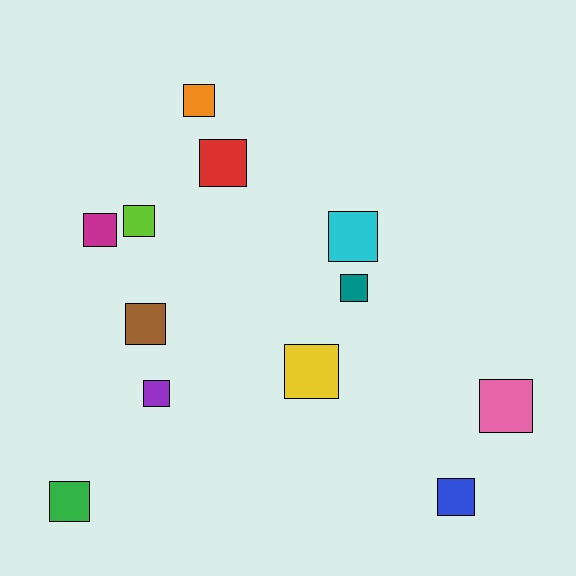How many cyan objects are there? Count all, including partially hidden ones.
There is 1 cyan object.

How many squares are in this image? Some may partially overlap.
There are 12 squares.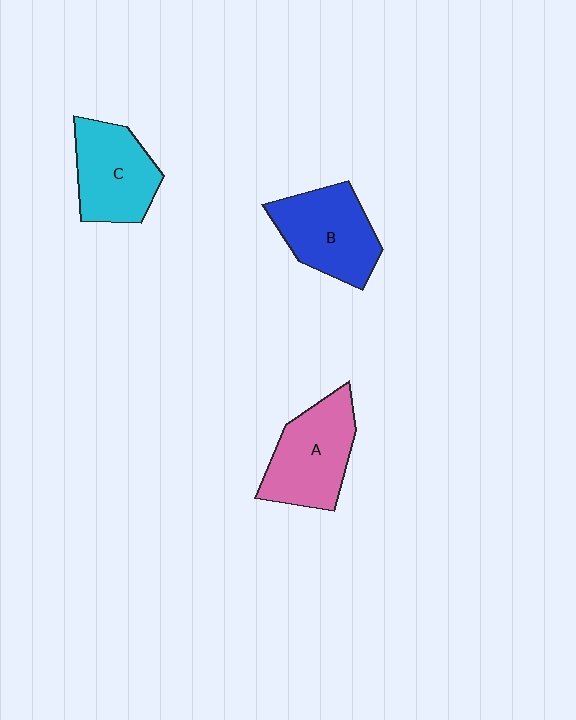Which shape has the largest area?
Shape A (pink).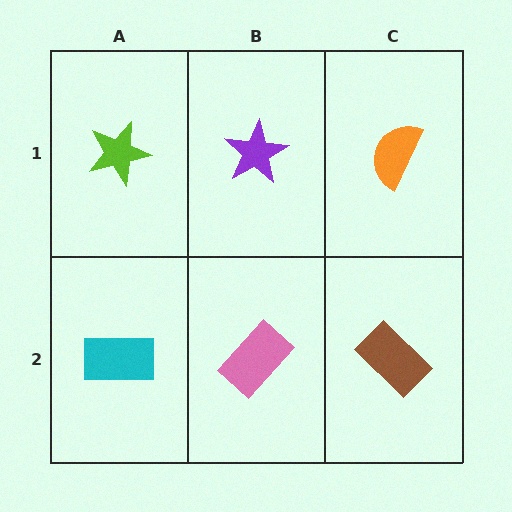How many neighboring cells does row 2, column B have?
3.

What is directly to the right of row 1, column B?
An orange semicircle.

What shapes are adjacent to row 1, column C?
A brown rectangle (row 2, column C), a purple star (row 1, column B).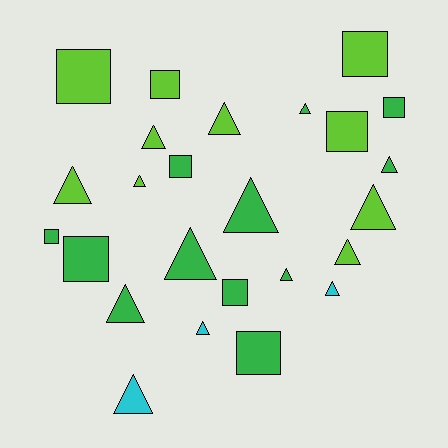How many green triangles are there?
There are 6 green triangles.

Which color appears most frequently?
Green, with 12 objects.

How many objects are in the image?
There are 25 objects.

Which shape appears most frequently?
Triangle, with 15 objects.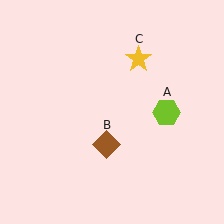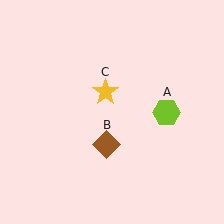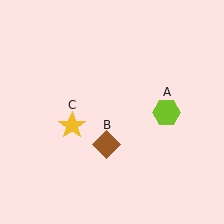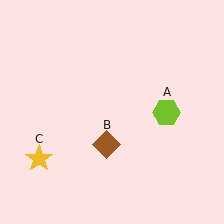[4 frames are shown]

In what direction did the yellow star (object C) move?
The yellow star (object C) moved down and to the left.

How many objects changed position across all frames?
1 object changed position: yellow star (object C).